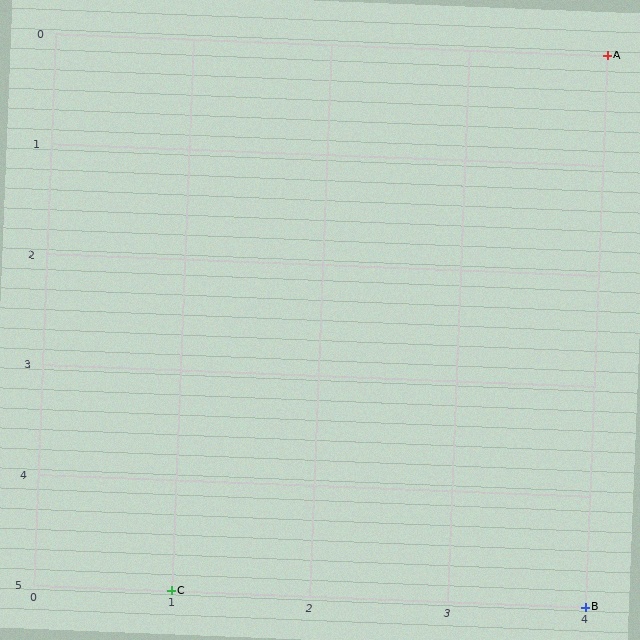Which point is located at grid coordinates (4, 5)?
Point B is at (4, 5).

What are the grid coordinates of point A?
Point A is at grid coordinates (4, 0).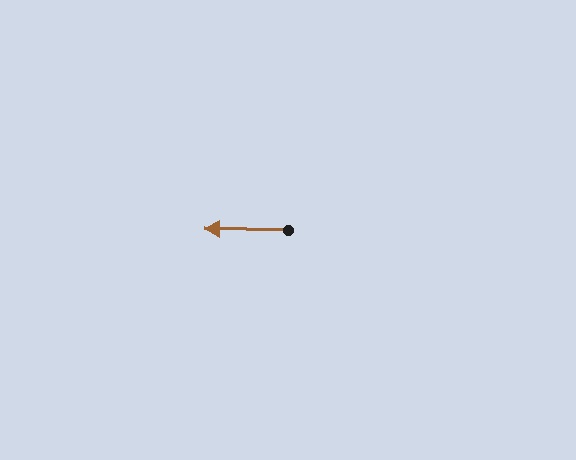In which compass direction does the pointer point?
West.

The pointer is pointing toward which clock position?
Roughly 9 o'clock.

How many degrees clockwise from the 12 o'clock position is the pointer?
Approximately 271 degrees.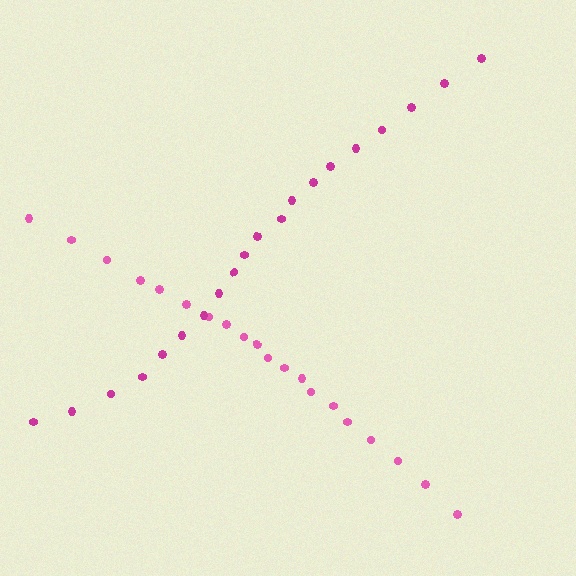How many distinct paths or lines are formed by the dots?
There are 2 distinct paths.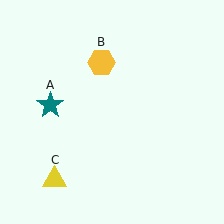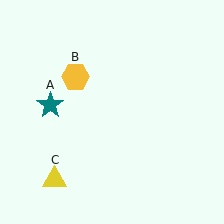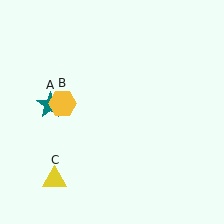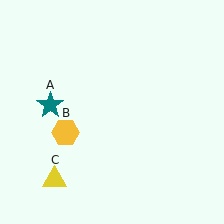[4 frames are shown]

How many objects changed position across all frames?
1 object changed position: yellow hexagon (object B).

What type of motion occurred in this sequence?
The yellow hexagon (object B) rotated counterclockwise around the center of the scene.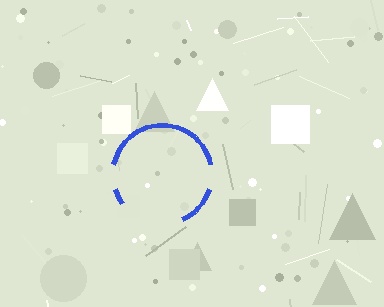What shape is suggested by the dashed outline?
The dashed outline suggests a circle.